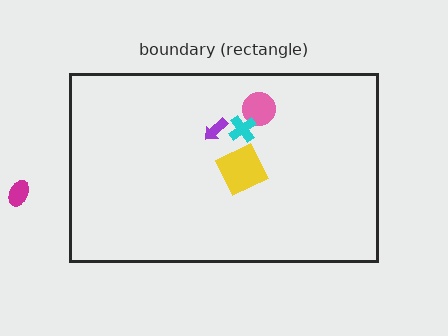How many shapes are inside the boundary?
4 inside, 1 outside.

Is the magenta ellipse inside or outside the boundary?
Outside.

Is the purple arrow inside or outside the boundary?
Inside.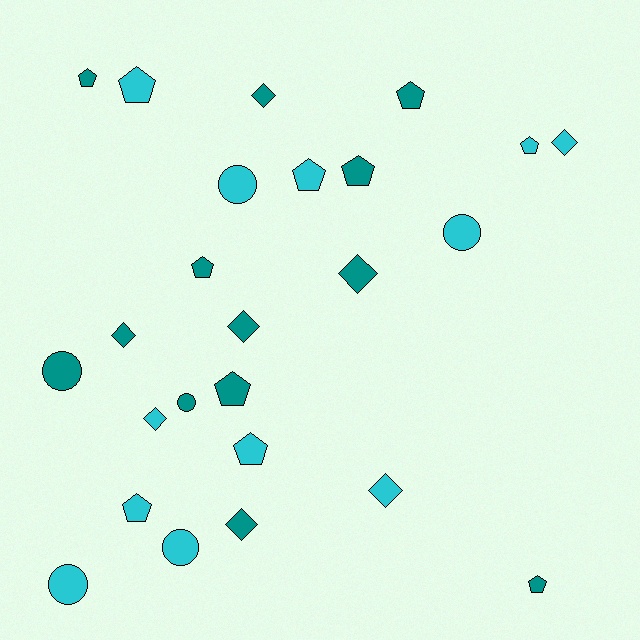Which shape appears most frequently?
Pentagon, with 11 objects.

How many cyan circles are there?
There are 4 cyan circles.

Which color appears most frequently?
Teal, with 13 objects.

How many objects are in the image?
There are 25 objects.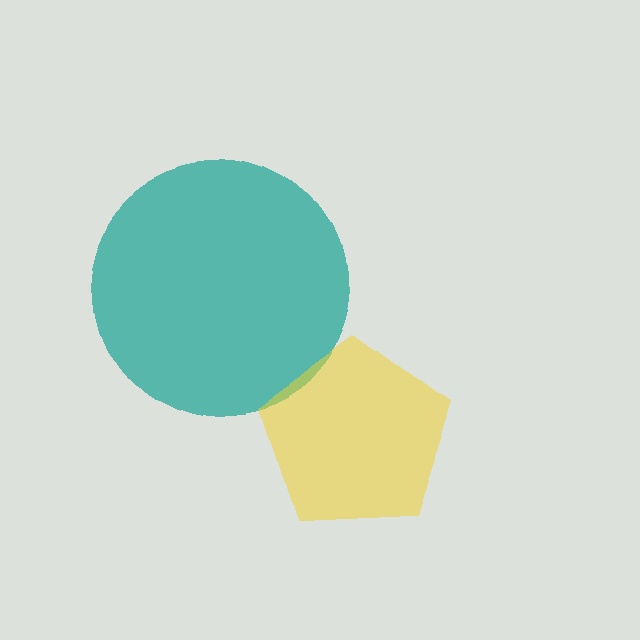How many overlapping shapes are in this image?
There are 2 overlapping shapes in the image.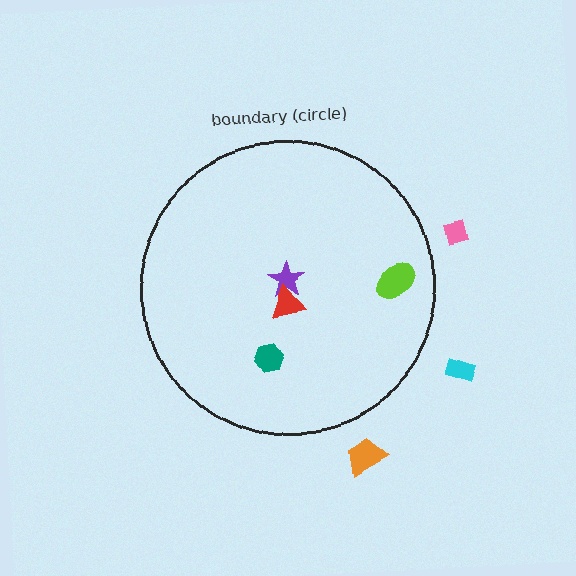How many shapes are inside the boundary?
4 inside, 3 outside.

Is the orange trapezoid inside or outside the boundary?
Outside.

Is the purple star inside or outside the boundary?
Inside.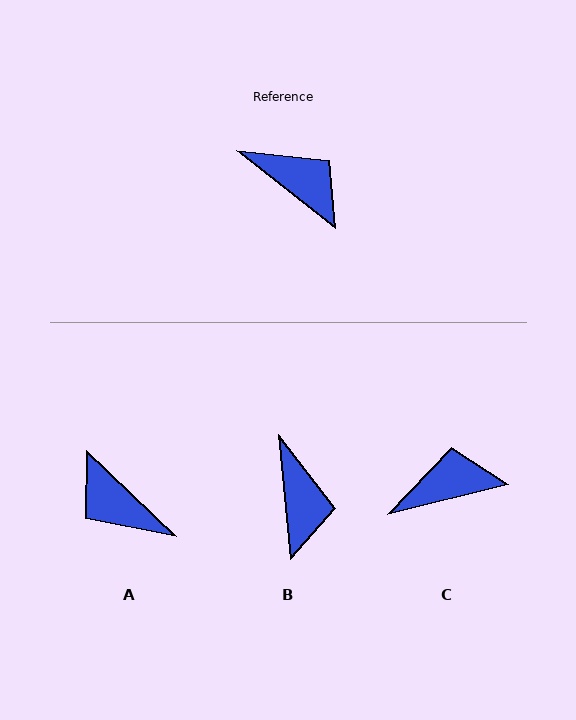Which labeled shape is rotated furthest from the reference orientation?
A, about 175 degrees away.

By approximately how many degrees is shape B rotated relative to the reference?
Approximately 46 degrees clockwise.